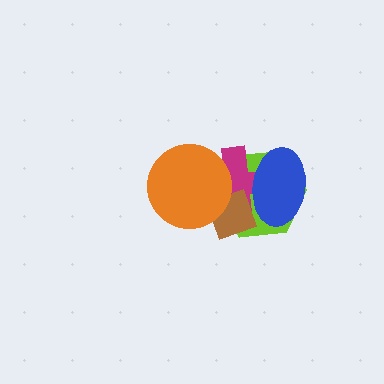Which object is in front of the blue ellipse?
The brown diamond is in front of the blue ellipse.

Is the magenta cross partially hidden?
Yes, it is partially covered by another shape.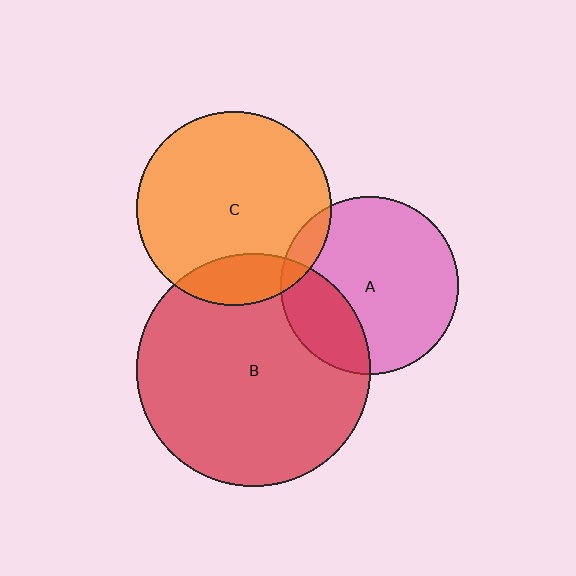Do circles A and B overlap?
Yes.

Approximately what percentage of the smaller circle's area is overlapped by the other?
Approximately 25%.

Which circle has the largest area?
Circle B (red).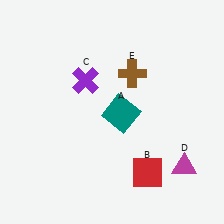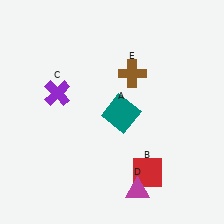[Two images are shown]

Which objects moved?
The objects that moved are: the purple cross (C), the magenta triangle (D).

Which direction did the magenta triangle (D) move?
The magenta triangle (D) moved left.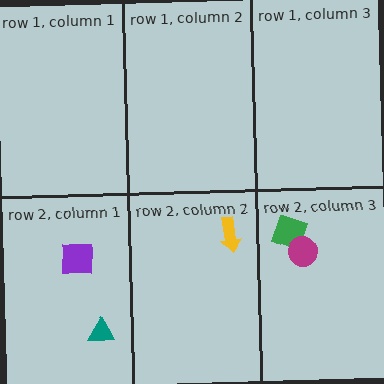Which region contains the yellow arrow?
The row 2, column 2 region.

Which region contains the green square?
The row 2, column 3 region.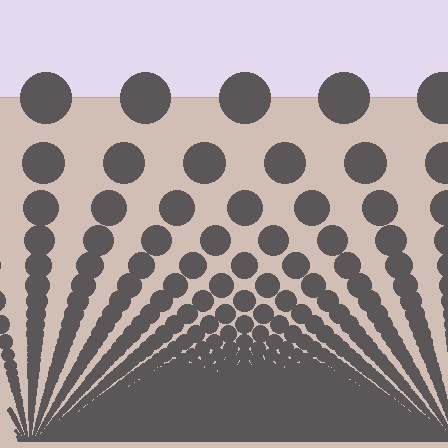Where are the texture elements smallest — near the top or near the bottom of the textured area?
Near the bottom.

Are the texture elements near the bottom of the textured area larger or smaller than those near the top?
Smaller. The gradient is inverted — elements near the bottom are smaller and denser.